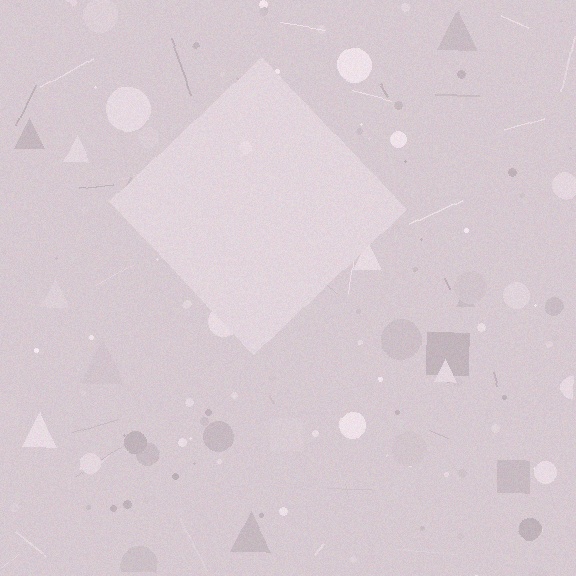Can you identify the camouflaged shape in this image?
The camouflaged shape is a diamond.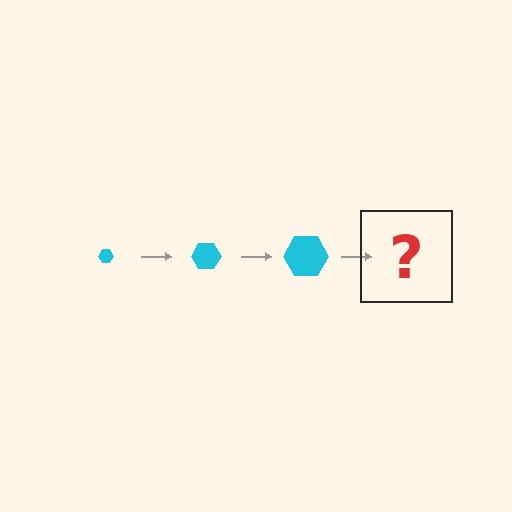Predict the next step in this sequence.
The next step is a cyan hexagon, larger than the previous one.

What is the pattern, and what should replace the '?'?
The pattern is that the hexagon gets progressively larger each step. The '?' should be a cyan hexagon, larger than the previous one.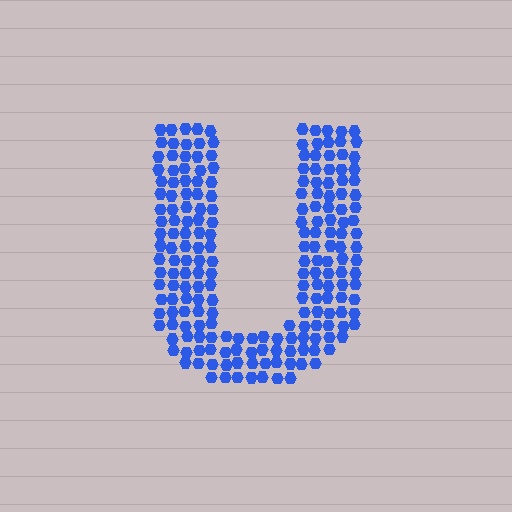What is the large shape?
The large shape is the letter U.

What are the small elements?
The small elements are hexagons.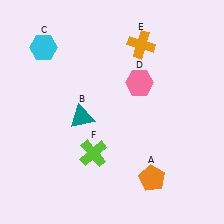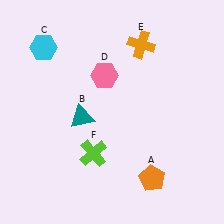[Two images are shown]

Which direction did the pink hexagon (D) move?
The pink hexagon (D) moved left.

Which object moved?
The pink hexagon (D) moved left.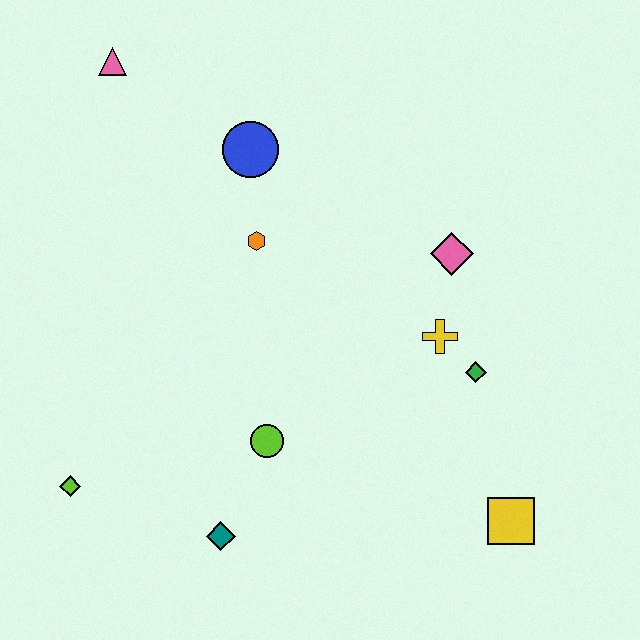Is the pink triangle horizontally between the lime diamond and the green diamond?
Yes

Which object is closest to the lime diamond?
The teal diamond is closest to the lime diamond.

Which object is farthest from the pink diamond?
The lime diamond is farthest from the pink diamond.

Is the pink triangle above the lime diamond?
Yes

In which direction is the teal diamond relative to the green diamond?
The teal diamond is to the left of the green diamond.